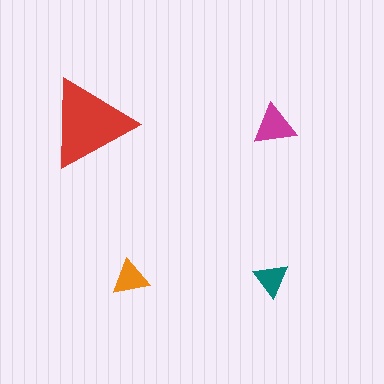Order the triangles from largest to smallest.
the red one, the magenta one, the orange one, the teal one.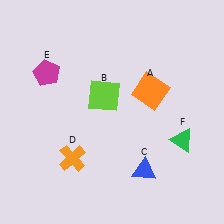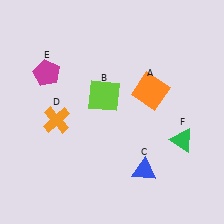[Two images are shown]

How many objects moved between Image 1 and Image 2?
1 object moved between the two images.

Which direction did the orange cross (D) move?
The orange cross (D) moved up.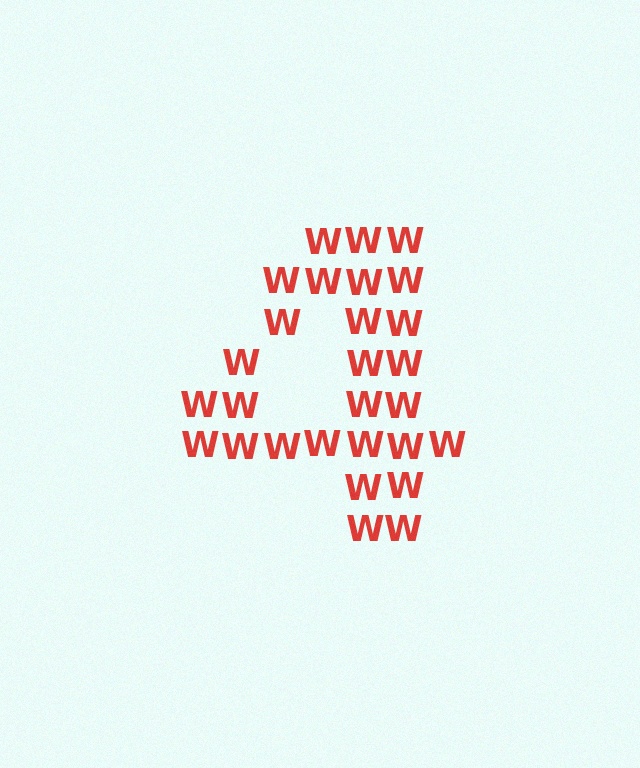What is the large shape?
The large shape is the digit 4.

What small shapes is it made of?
It is made of small letter W's.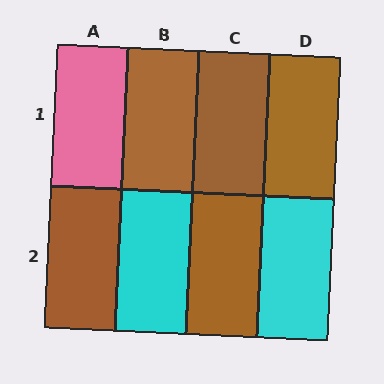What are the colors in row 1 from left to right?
Pink, brown, brown, brown.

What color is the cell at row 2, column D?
Cyan.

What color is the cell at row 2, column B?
Cyan.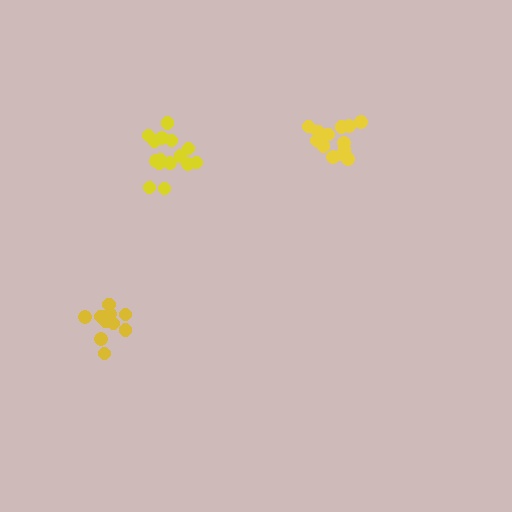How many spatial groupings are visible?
There are 3 spatial groupings.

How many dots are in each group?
Group 1: 15 dots, Group 2: 11 dots, Group 3: 13 dots (39 total).